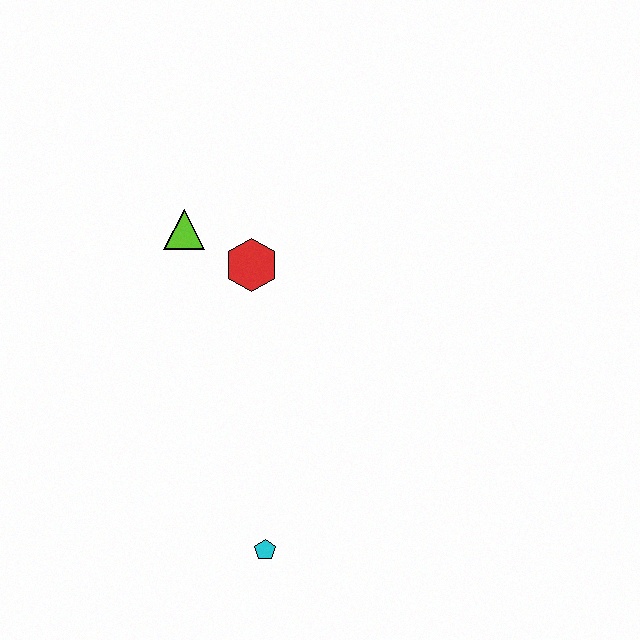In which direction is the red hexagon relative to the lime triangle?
The red hexagon is to the right of the lime triangle.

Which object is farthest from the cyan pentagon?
The lime triangle is farthest from the cyan pentagon.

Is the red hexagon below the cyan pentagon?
No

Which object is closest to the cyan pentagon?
The red hexagon is closest to the cyan pentagon.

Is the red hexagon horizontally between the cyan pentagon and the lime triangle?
Yes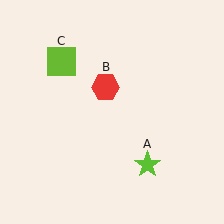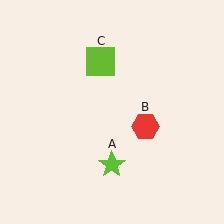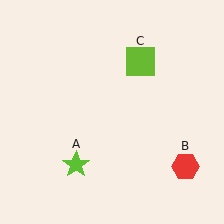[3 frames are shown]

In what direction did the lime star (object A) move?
The lime star (object A) moved left.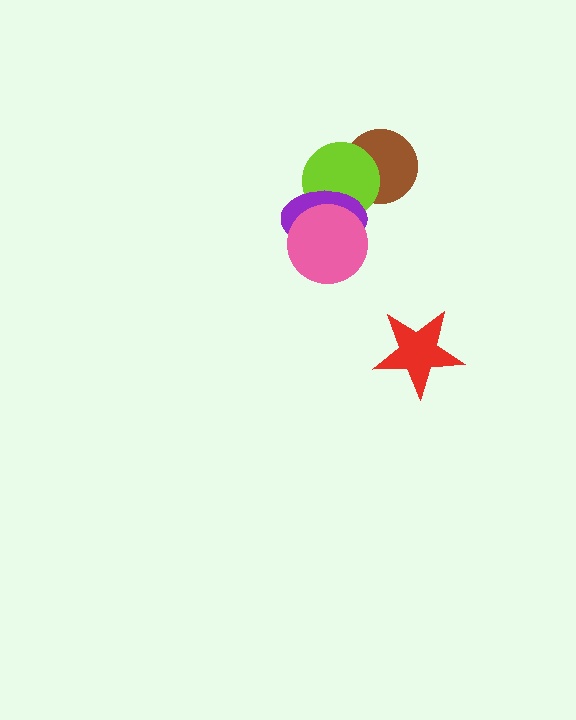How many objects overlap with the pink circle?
2 objects overlap with the pink circle.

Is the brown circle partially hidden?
Yes, it is partially covered by another shape.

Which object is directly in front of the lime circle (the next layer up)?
The purple ellipse is directly in front of the lime circle.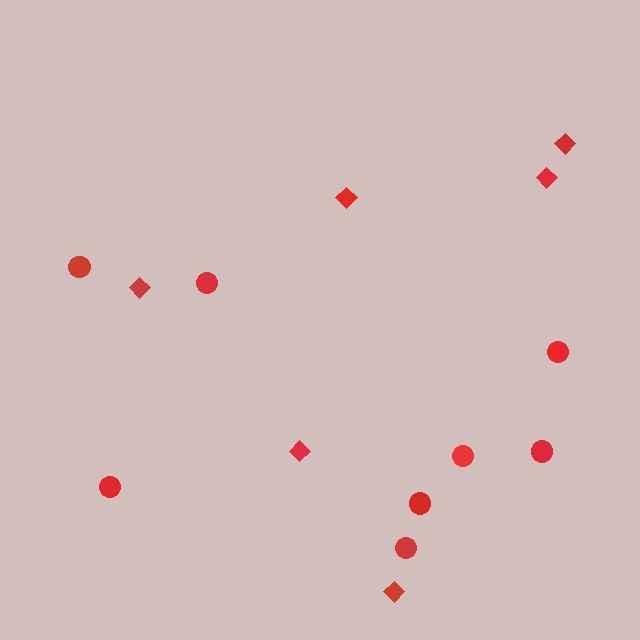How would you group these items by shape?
There are 2 groups: one group of diamonds (6) and one group of circles (8).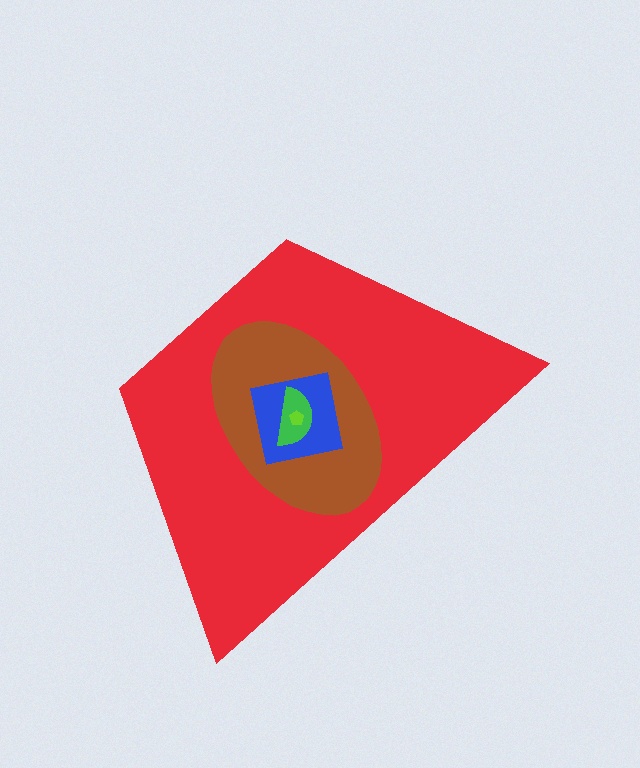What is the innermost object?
The lime pentagon.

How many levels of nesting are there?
5.